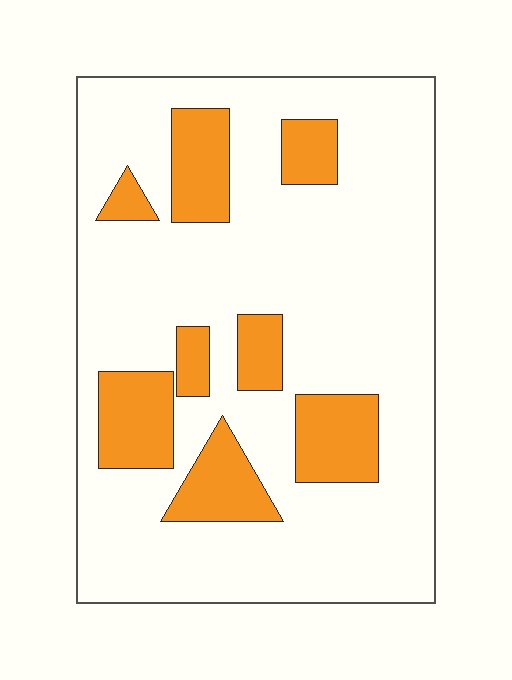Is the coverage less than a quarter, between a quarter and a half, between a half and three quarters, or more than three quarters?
Less than a quarter.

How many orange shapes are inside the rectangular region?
8.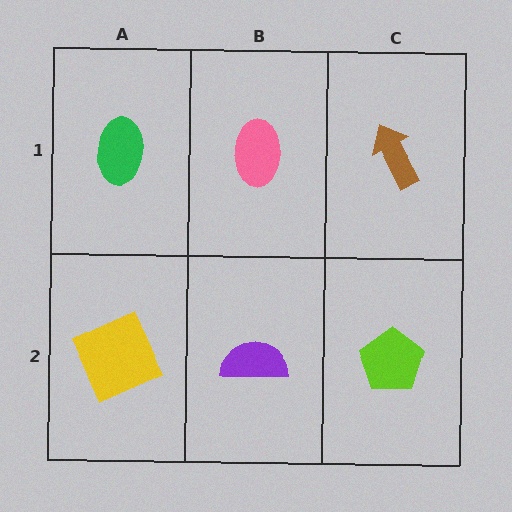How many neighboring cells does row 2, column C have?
2.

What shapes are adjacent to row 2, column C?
A brown arrow (row 1, column C), a purple semicircle (row 2, column B).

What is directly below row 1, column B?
A purple semicircle.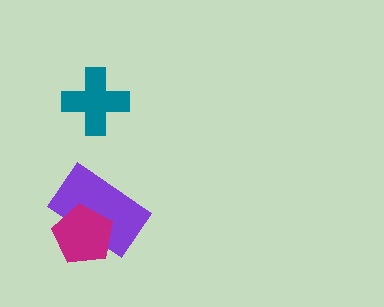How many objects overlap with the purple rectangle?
1 object overlaps with the purple rectangle.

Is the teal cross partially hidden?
No, no other shape covers it.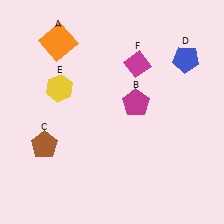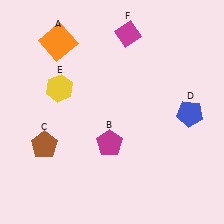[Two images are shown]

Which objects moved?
The objects that moved are: the magenta pentagon (B), the blue pentagon (D), the magenta diamond (F).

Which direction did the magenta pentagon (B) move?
The magenta pentagon (B) moved down.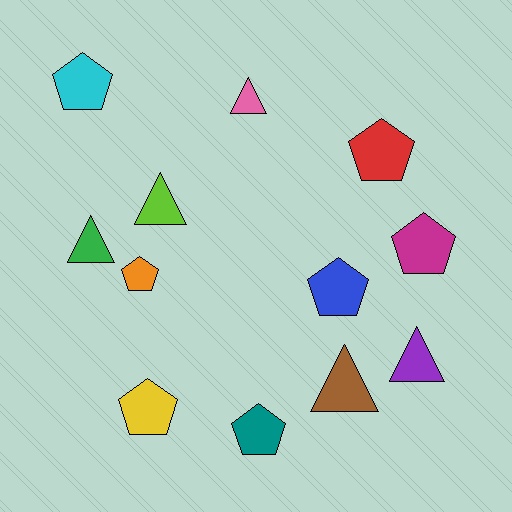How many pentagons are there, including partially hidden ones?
There are 7 pentagons.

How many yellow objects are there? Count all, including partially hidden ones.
There is 1 yellow object.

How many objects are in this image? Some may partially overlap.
There are 12 objects.